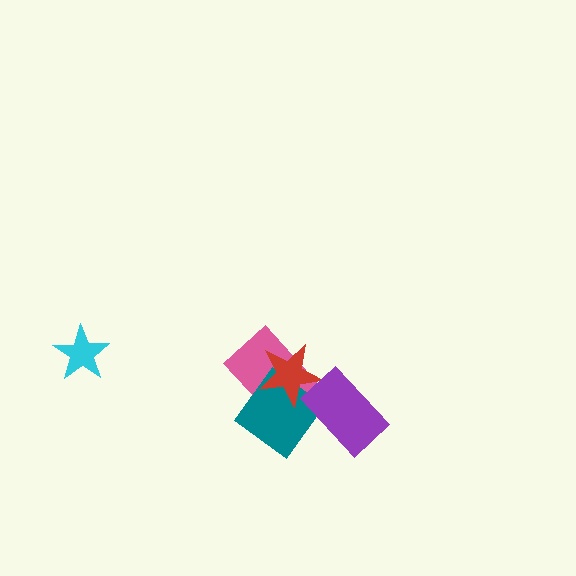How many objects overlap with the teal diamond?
3 objects overlap with the teal diamond.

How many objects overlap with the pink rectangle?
3 objects overlap with the pink rectangle.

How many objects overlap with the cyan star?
0 objects overlap with the cyan star.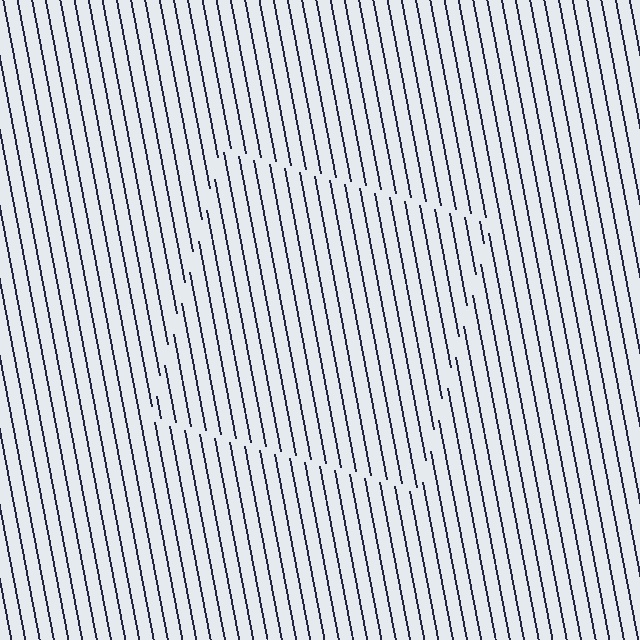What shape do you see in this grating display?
An illusory square. The interior of the shape contains the same grating, shifted by half a period — the contour is defined by the phase discontinuity where line-ends from the inner and outer gratings abut.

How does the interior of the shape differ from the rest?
The interior of the shape contains the same grating, shifted by half a period — the contour is defined by the phase discontinuity where line-ends from the inner and outer gratings abut.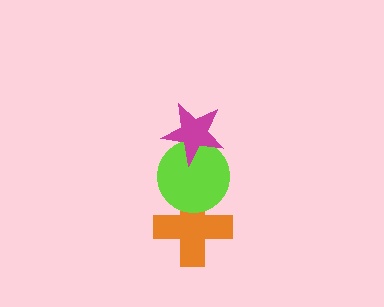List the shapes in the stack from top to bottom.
From top to bottom: the magenta star, the lime circle, the orange cross.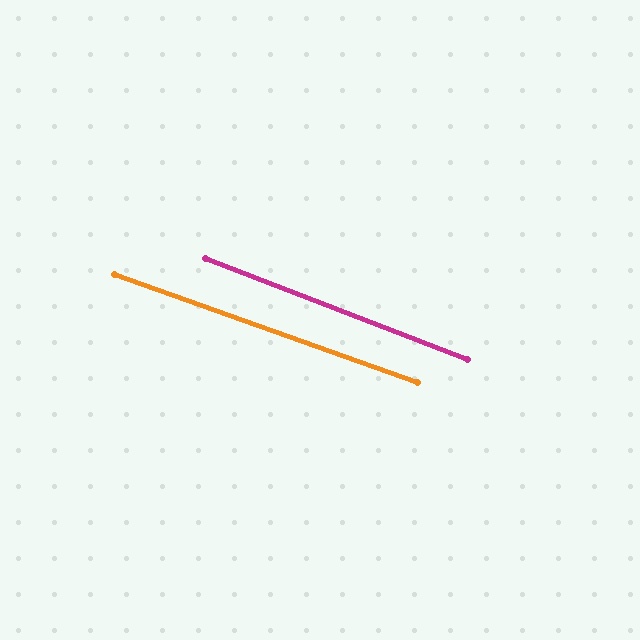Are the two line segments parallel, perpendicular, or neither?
Parallel — their directions differ by only 1.4°.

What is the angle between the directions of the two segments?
Approximately 1 degree.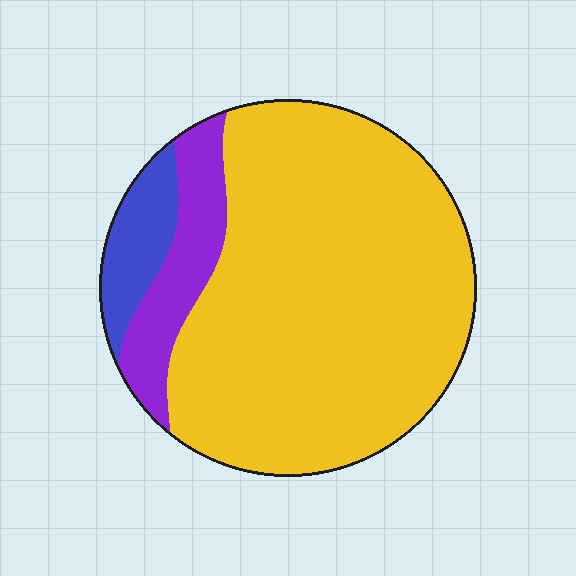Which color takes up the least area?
Blue, at roughly 10%.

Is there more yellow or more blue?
Yellow.